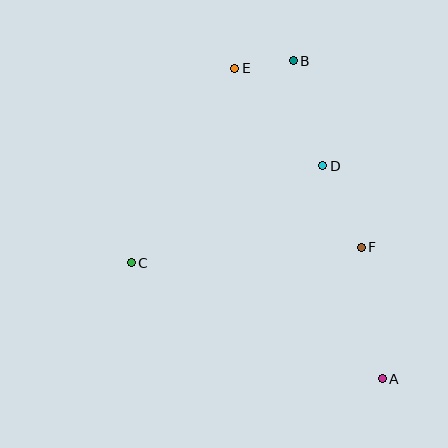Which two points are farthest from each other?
Points A and E are farthest from each other.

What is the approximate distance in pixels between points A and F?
The distance between A and F is approximately 133 pixels.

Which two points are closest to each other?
Points B and E are closest to each other.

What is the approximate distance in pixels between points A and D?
The distance between A and D is approximately 221 pixels.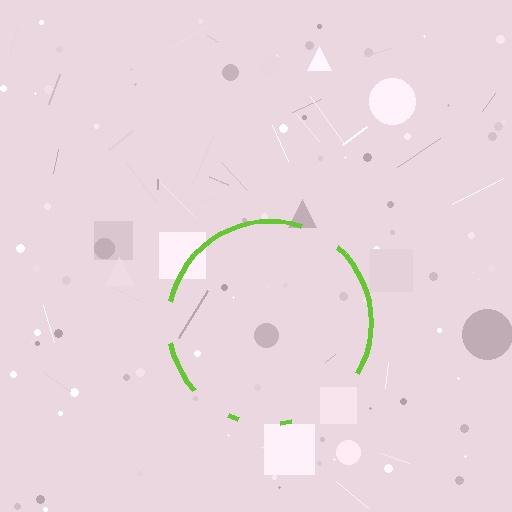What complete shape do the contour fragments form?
The contour fragments form a circle.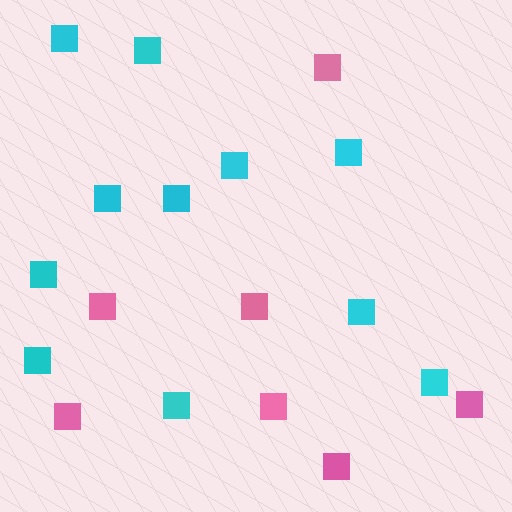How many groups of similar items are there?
There are 2 groups: one group of pink squares (7) and one group of cyan squares (11).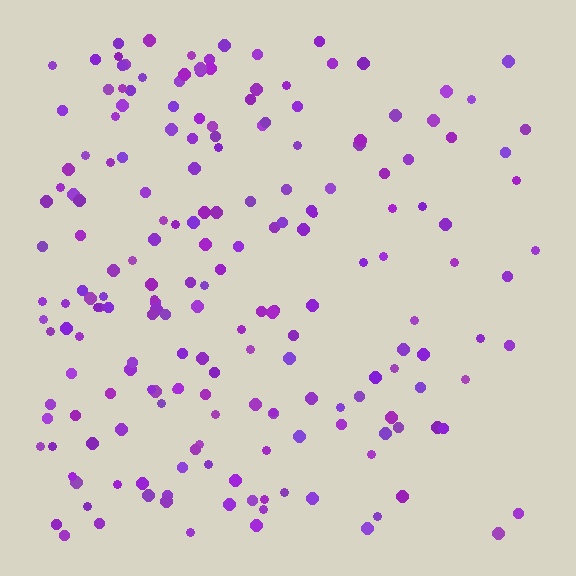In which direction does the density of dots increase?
From right to left, with the left side densest.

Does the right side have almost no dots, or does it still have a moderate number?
Still a moderate number, just noticeably fewer than the left.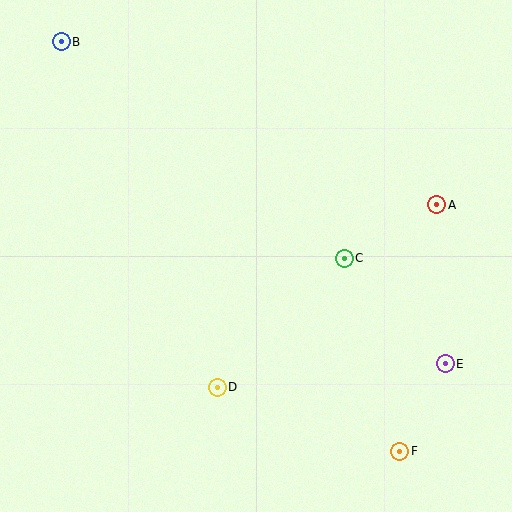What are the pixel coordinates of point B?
Point B is at (61, 42).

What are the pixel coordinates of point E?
Point E is at (445, 364).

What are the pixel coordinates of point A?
Point A is at (437, 205).